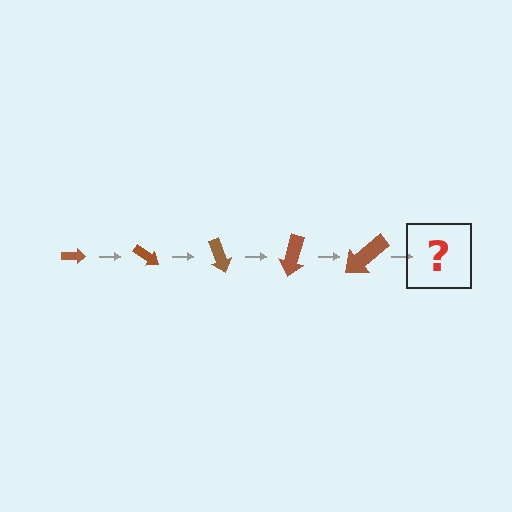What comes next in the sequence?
The next element should be an arrow, larger than the previous one and rotated 175 degrees from the start.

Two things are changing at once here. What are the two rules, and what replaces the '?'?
The two rules are that the arrow grows larger each step and it rotates 35 degrees each step. The '?' should be an arrow, larger than the previous one and rotated 175 degrees from the start.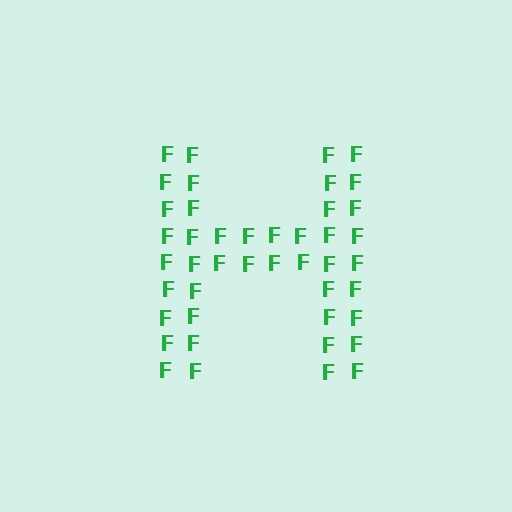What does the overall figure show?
The overall figure shows the letter H.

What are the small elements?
The small elements are letter F's.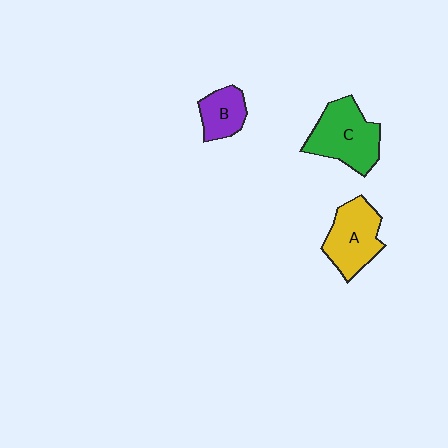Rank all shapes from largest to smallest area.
From largest to smallest: C (green), A (yellow), B (purple).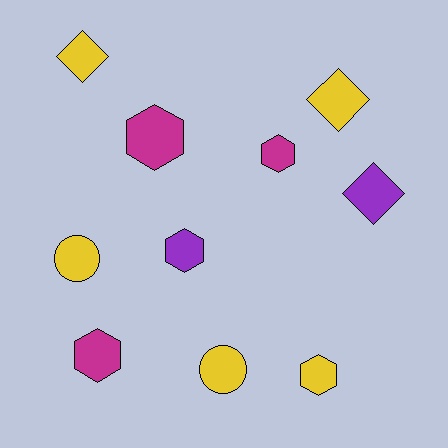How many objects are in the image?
There are 10 objects.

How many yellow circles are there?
There are 2 yellow circles.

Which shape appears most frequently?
Hexagon, with 5 objects.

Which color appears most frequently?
Yellow, with 5 objects.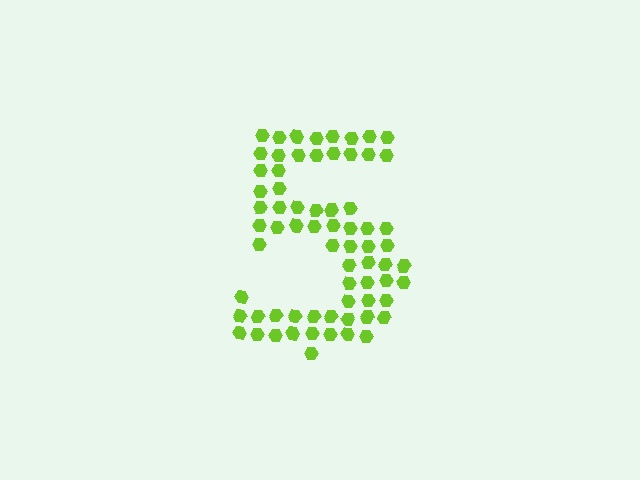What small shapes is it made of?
It is made of small hexagons.